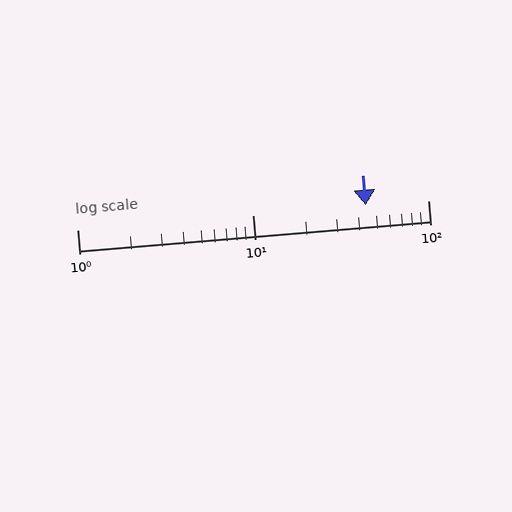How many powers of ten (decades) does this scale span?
The scale spans 2 decades, from 1 to 100.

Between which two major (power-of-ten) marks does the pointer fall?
The pointer is between 10 and 100.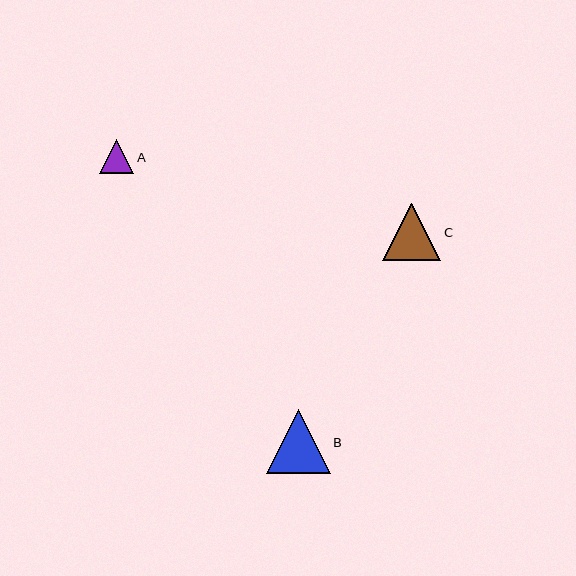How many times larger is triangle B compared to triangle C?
Triangle B is approximately 1.1 times the size of triangle C.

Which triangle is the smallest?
Triangle A is the smallest with a size of approximately 34 pixels.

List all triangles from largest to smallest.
From largest to smallest: B, C, A.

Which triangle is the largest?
Triangle B is the largest with a size of approximately 64 pixels.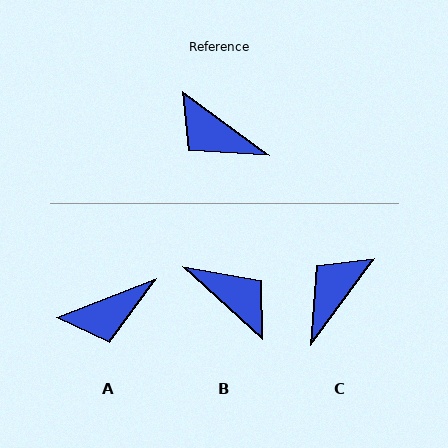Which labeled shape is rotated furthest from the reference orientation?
B, about 174 degrees away.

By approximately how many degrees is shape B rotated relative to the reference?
Approximately 174 degrees counter-clockwise.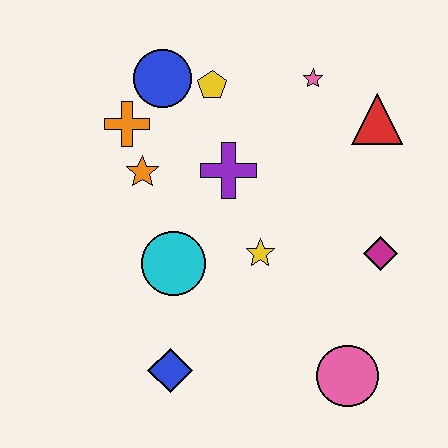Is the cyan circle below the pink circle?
No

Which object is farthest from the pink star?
The blue diamond is farthest from the pink star.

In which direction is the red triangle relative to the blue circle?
The red triangle is to the right of the blue circle.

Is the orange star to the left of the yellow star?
Yes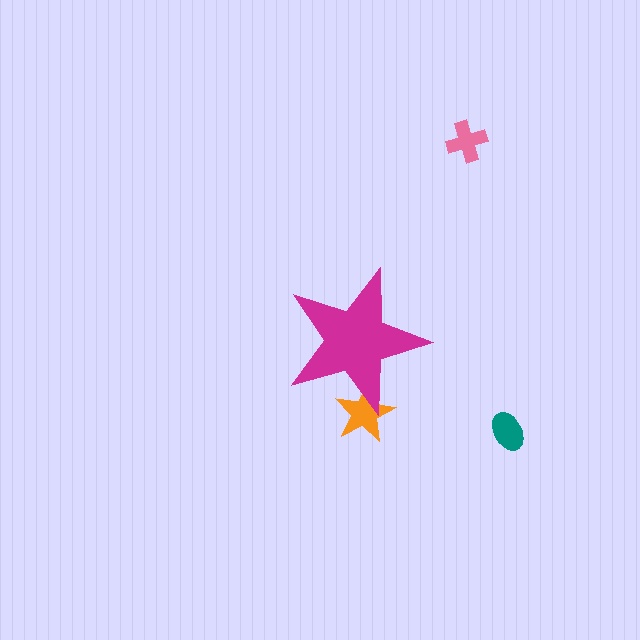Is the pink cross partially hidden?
No, the pink cross is fully visible.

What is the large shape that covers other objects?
A magenta star.